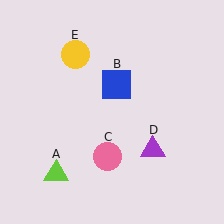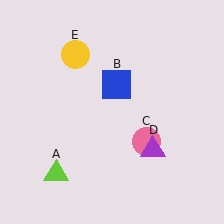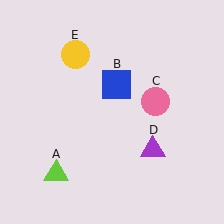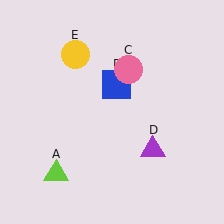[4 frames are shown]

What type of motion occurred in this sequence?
The pink circle (object C) rotated counterclockwise around the center of the scene.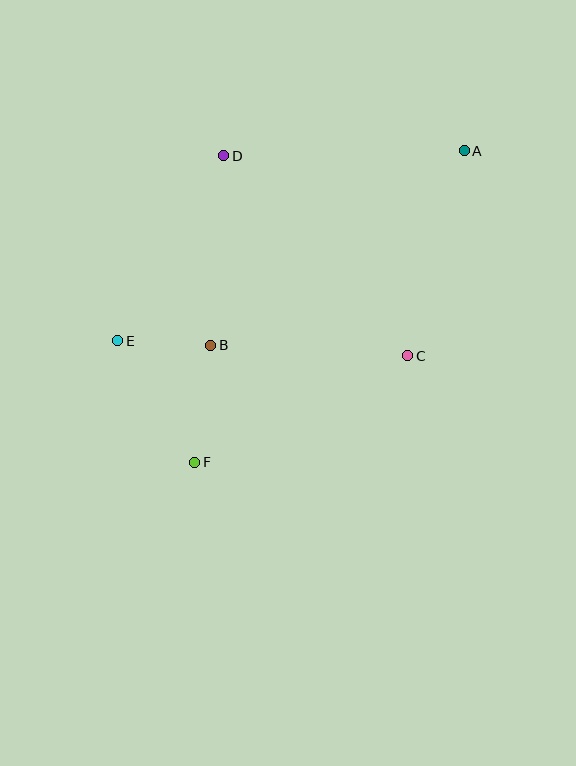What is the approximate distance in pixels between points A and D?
The distance between A and D is approximately 241 pixels.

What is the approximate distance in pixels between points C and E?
The distance between C and E is approximately 290 pixels.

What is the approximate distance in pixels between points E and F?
The distance between E and F is approximately 144 pixels.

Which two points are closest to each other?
Points B and E are closest to each other.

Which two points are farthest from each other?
Points A and F are farthest from each other.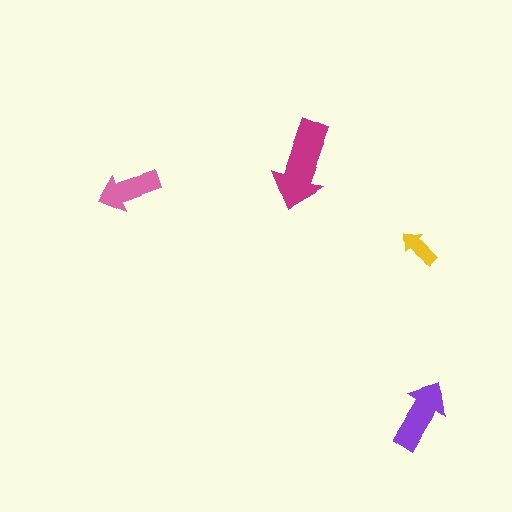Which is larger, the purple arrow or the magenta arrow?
The magenta one.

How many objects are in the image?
There are 4 objects in the image.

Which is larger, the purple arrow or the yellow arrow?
The purple one.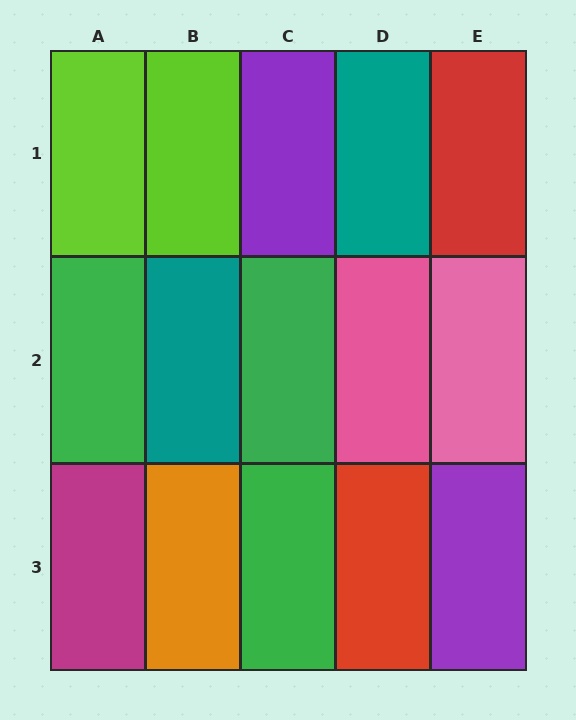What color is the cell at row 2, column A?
Green.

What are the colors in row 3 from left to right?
Magenta, orange, green, red, purple.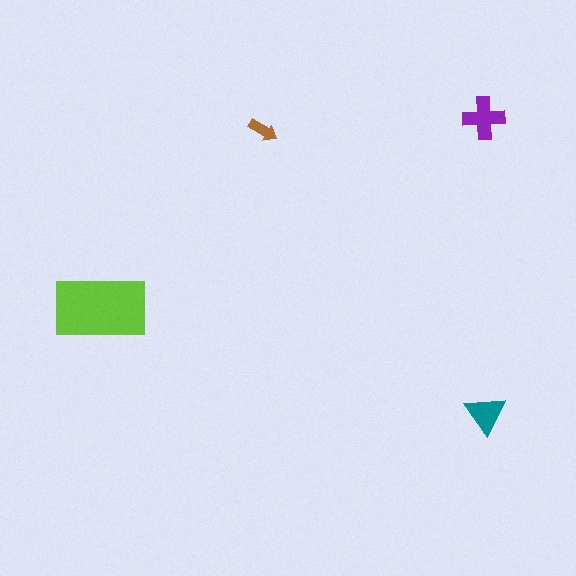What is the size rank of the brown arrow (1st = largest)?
4th.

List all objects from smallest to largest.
The brown arrow, the teal triangle, the purple cross, the lime rectangle.